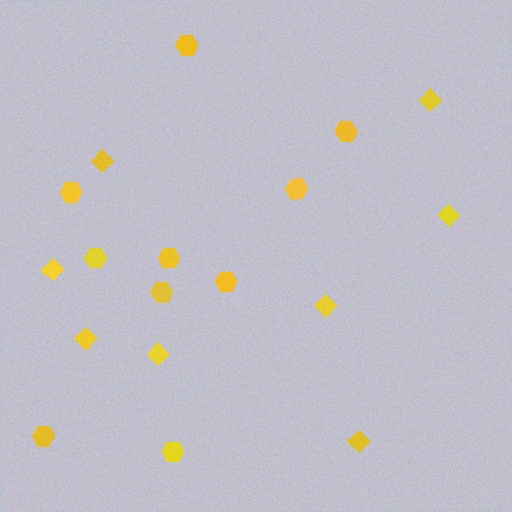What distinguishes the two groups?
There are 2 groups: one group of diamonds (8) and one group of hexagons (10).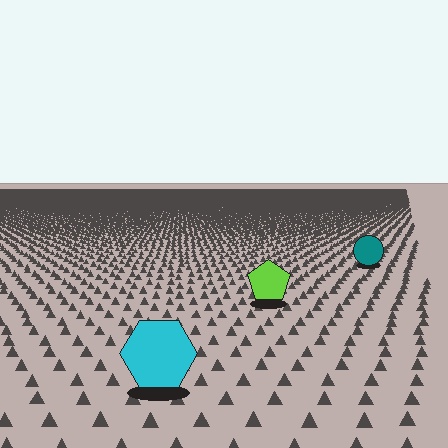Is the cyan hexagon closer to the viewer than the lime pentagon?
Yes. The cyan hexagon is closer — you can tell from the texture gradient: the ground texture is coarser near it.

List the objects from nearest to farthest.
From nearest to farthest: the cyan hexagon, the lime pentagon, the teal circle.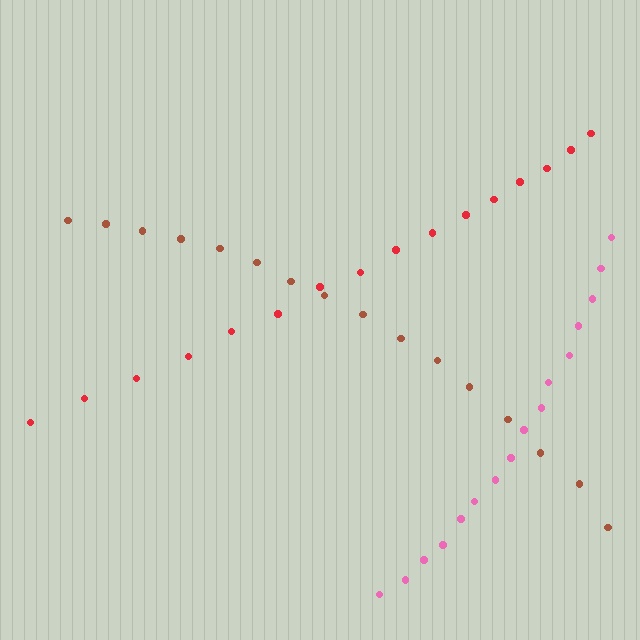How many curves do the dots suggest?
There are 3 distinct paths.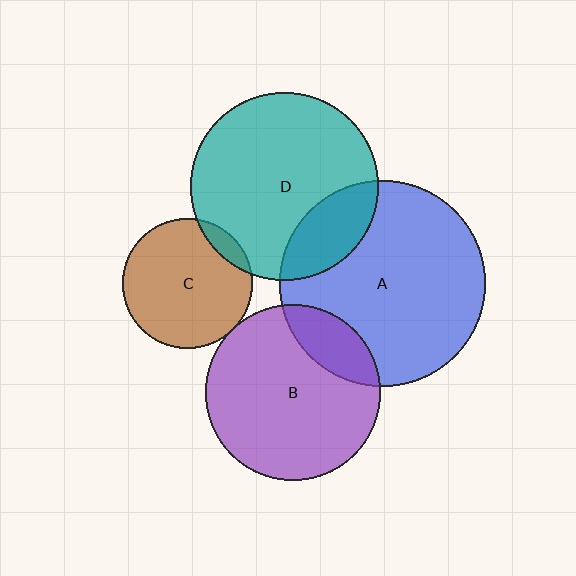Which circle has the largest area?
Circle A (blue).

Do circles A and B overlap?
Yes.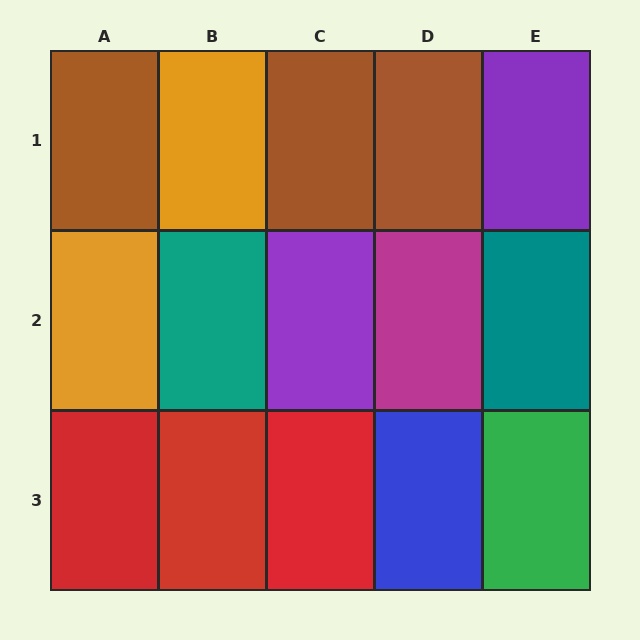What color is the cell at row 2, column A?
Orange.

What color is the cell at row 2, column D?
Magenta.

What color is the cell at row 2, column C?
Purple.